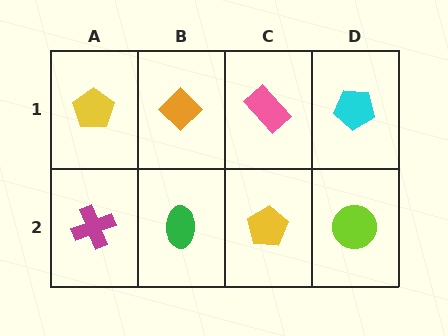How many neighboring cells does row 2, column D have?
2.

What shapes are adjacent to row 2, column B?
An orange diamond (row 1, column B), a magenta cross (row 2, column A), a yellow pentagon (row 2, column C).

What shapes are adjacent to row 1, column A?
A magenta cross (row 2, column A), an orange diamond (row 1, column B).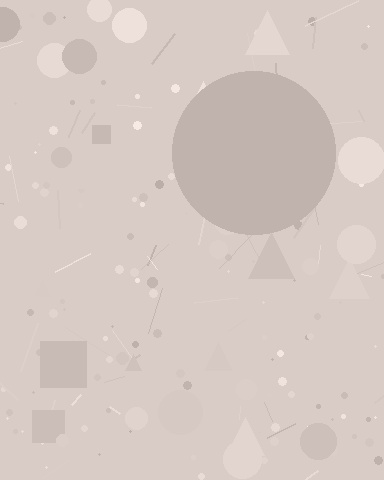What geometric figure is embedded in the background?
A circle is embedded in the background.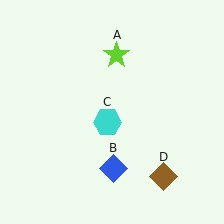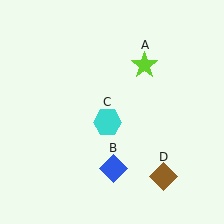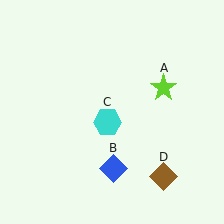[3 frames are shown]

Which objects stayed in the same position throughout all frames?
Blue diamond (object B) and cyan hexagon (object C) and brown diamond (object D) remained stationary.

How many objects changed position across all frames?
1 object changed position: lime star (object A).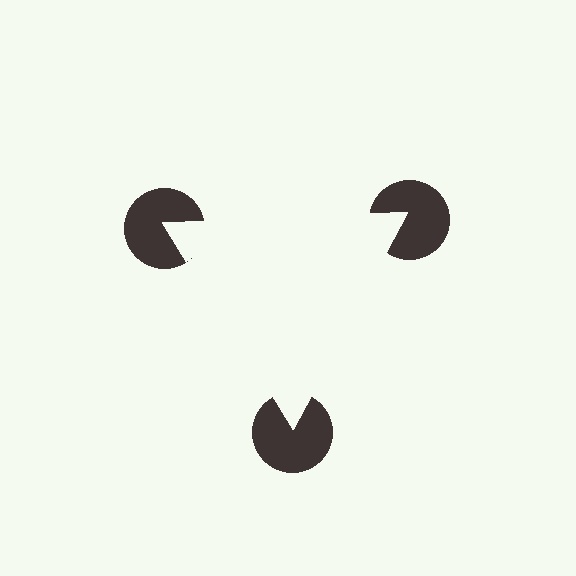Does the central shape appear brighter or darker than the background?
It typically appears slightly brighter than the background, even though no actual brightness change is drawn.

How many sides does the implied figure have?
3 sides.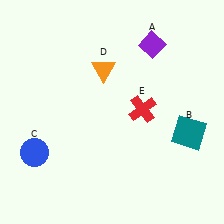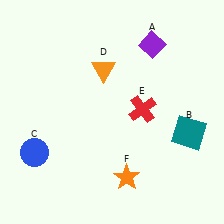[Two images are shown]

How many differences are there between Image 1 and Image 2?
There is 1 difference between the two images.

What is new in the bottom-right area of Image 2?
An orange star (F) was added in the bottom-right area of Image 2.